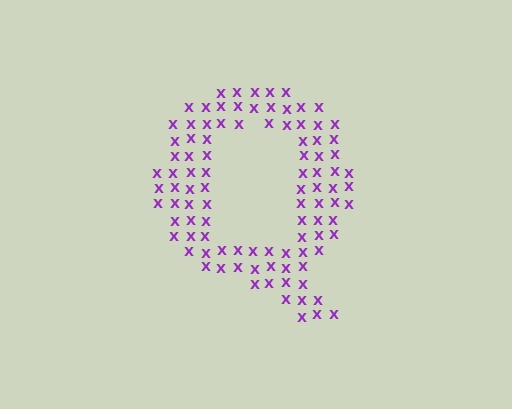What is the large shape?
The large shape is the letter Q.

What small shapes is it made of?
It is made of small letter X's.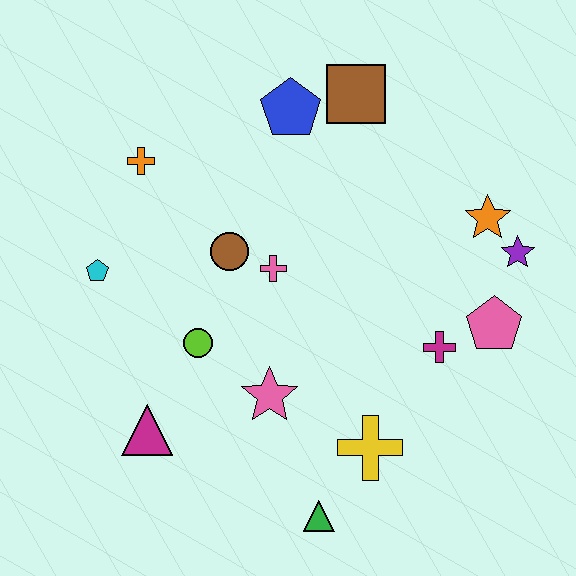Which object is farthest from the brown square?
The green triangle is farthest from the brown square.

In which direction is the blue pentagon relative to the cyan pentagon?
The blue pentagon is to the right of the cyan pentagon.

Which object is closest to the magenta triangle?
The lime circle is closest to the magenta triangle.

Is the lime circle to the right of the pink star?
No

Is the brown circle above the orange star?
No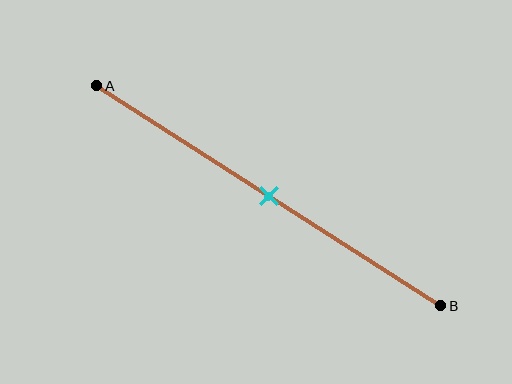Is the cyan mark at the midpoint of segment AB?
Yes, the mark is approximately at the midpoint.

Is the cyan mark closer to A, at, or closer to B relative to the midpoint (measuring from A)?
The cyan mark is approximately at the midpoint of segment AB.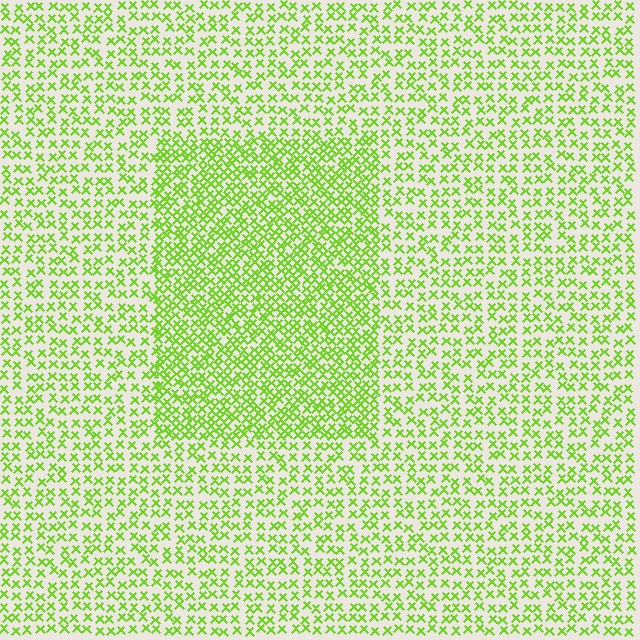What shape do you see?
I see a rectangle.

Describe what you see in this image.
The image contains small lime elements arranged at two different densities. A rectangle-shaped region is visible where the elements are more densely packed than the surrounding area.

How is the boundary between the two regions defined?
The boundary is defined by a change in element density (approximately 1.8x ratio). All elements are the same color, size, and shape.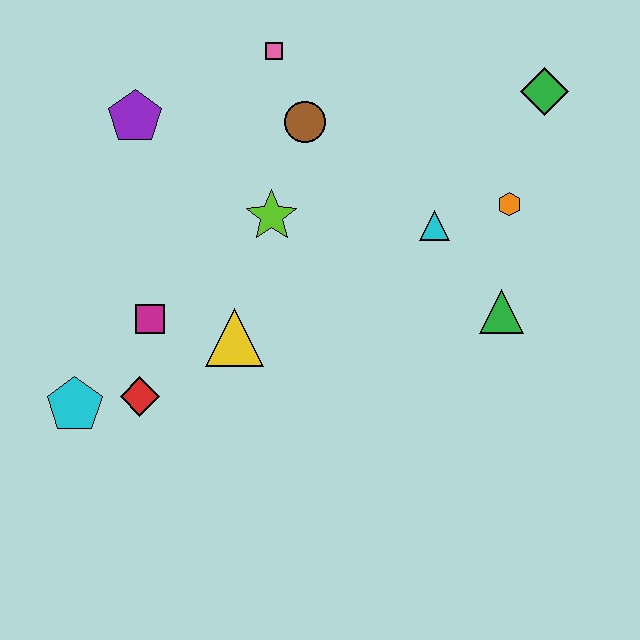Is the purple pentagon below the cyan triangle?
No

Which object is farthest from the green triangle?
The cyan pentagon is farthest from the green triangle.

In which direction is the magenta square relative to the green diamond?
The magenta square is to the left of the green diamond.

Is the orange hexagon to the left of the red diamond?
No